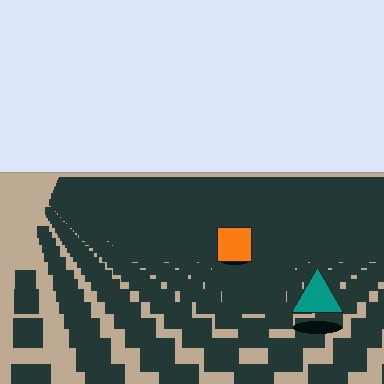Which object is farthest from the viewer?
The orange square is farthest from the viewer. It appears smaller and the ground texture around it is denser.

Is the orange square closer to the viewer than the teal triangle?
No. The teal triangle is closer — you can tell from the texture gradient: the ground texture is coarser near it.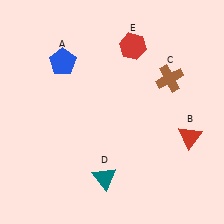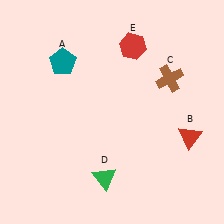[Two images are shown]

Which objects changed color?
A changed from blue to teal. D changed from teal to green.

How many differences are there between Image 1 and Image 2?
There are 2 differences between the two images.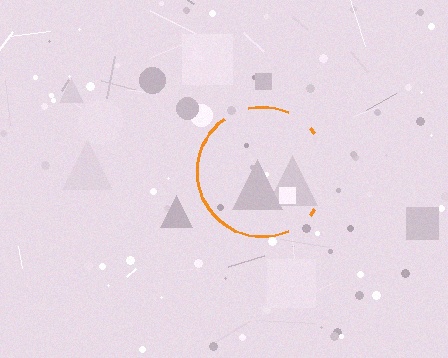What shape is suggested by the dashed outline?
The dashed outline suggests a circle.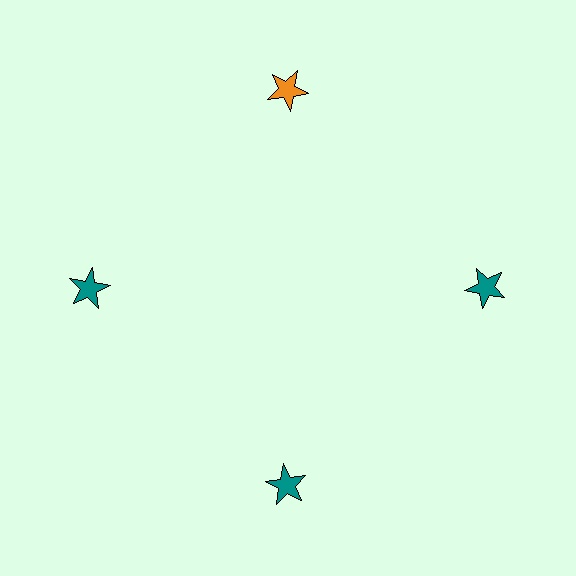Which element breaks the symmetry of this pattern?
The orange star at roughly the 12 o'clock position breaks the symmetry. All other shapes are teal stars.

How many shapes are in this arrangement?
There are 4 shapes arranged in a ring pattern.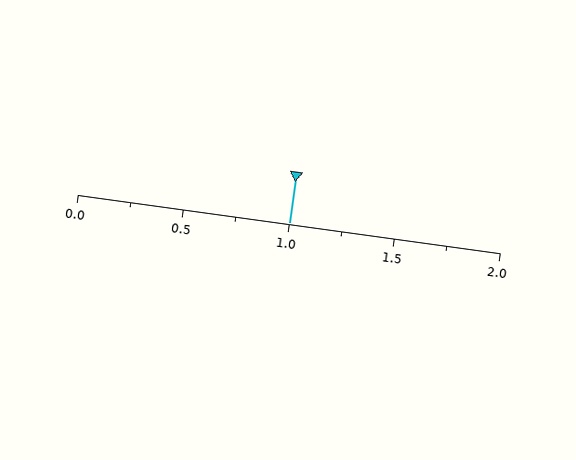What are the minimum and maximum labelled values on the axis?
The axis runs from 0.0 to 2.0.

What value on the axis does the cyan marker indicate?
The marker indicates approximately 1.